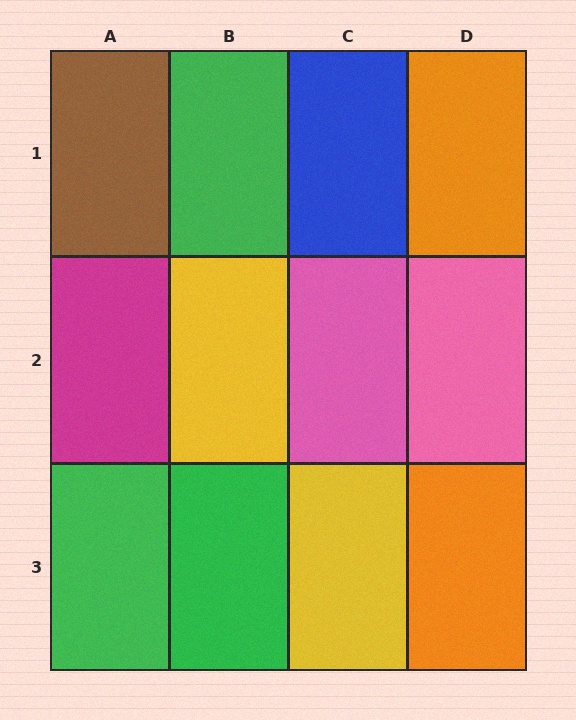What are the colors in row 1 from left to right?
Brown, green, blue, orange.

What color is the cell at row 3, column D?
Orange.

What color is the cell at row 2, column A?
Magenta.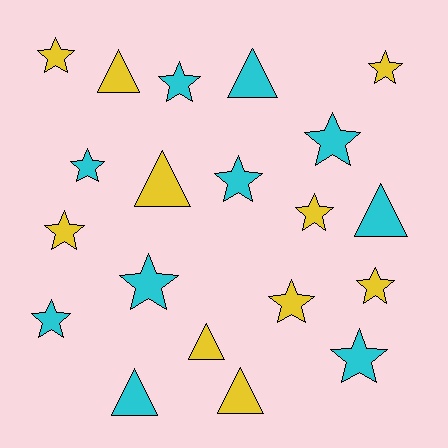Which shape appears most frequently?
Star, with 13 objects.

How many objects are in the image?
There are 20 objects.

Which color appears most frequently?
Cyan, with 10 objects.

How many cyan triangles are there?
There are 3 cyan triangles.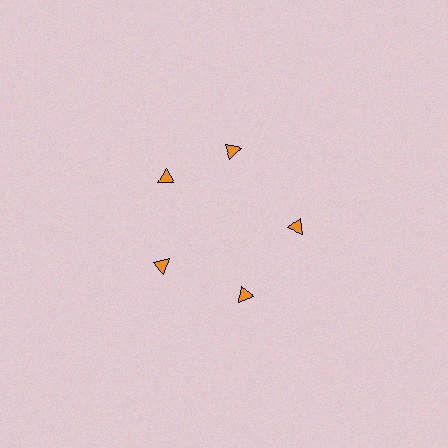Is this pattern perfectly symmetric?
No. The 5 orange triangles are arranged in a ring, but one element near the 1 o'clock position is rotated out of alignment along the ring, breaking the 5-fold rotational symmetry.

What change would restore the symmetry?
The symmetry would be restored by rotating it back into even spacing with its neighbors so that all 5 triangles sit at equal angles and equal distance from the center.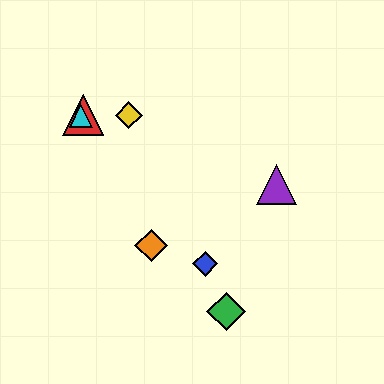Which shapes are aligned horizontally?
The red triangle, the yellow diamond, the cyan triangle are aligned horizontally.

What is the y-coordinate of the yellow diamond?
The yellow diamond is at y≈115.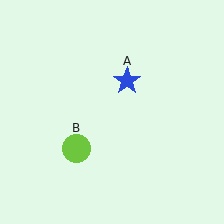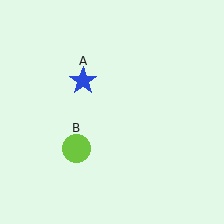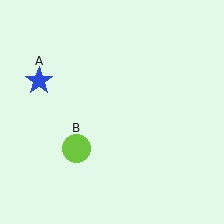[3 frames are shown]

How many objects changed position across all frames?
1 object changed position: blue star (object A).